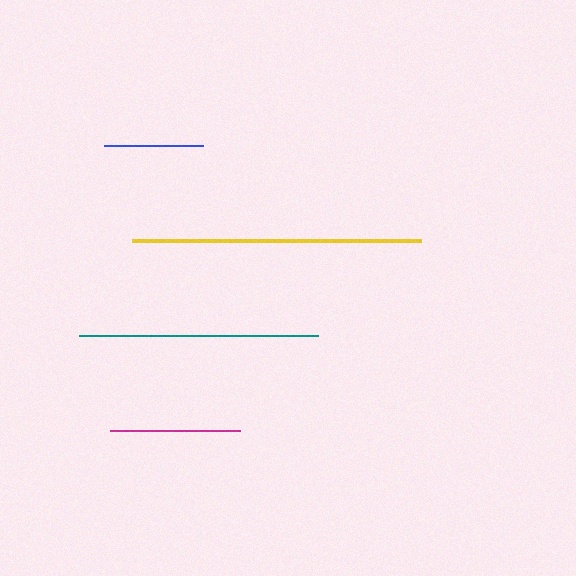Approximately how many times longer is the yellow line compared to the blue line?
The yellow line is approximately 2.9 times the length of the blue line.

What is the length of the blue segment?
The blue segment is approximately 99 pixels long.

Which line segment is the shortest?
The blue line is the shortest at approximately 99 pixels.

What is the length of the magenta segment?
The magenta segment is approximately 129 pixels long.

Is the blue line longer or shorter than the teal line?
The teal line is longer than the blue line.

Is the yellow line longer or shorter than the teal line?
The yellow line is longer than the teal line.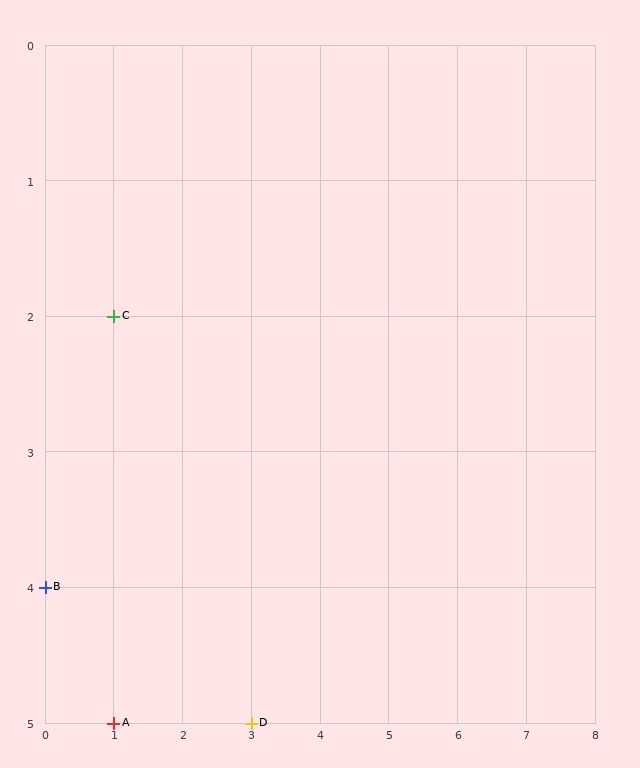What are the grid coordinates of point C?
Point C is at grid coordinates (1, 2).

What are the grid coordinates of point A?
Point A is at grid coordinates (1, 5).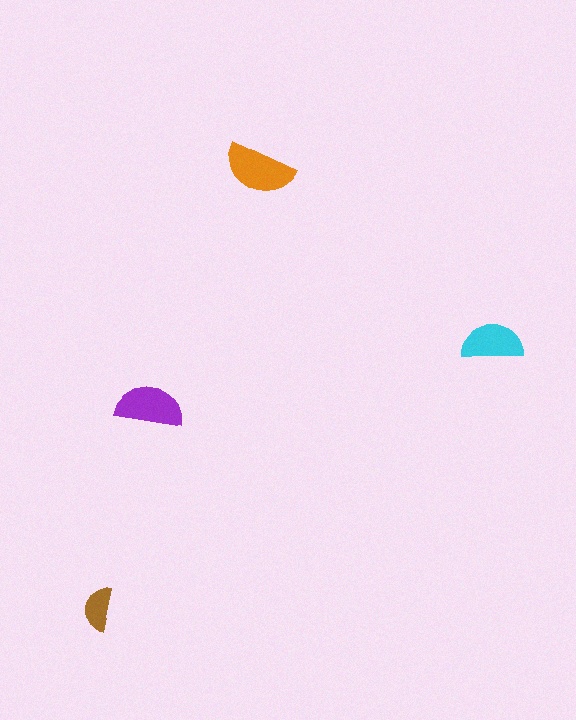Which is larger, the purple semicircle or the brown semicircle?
The purple one.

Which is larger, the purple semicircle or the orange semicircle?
The orange one.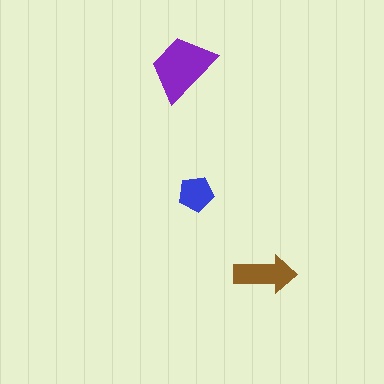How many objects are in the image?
There are 3 objects in the image.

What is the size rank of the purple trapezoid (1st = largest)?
1st.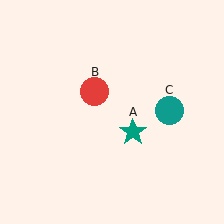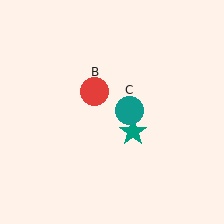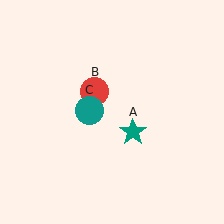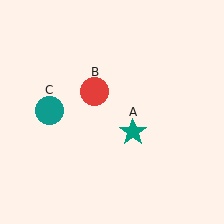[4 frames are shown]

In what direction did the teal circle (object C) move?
The teal circle (object C) moved left.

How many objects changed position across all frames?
1 object changed position: teal circle (object C).